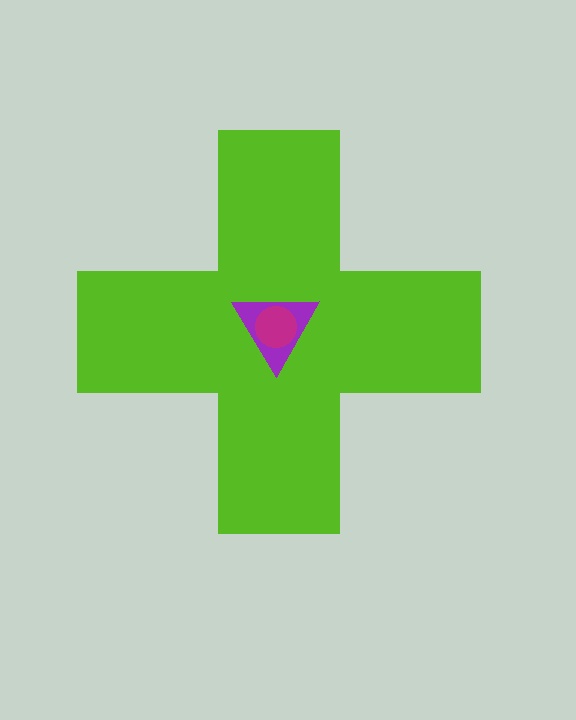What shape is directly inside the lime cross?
The purple triangle.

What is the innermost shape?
The magenta circle.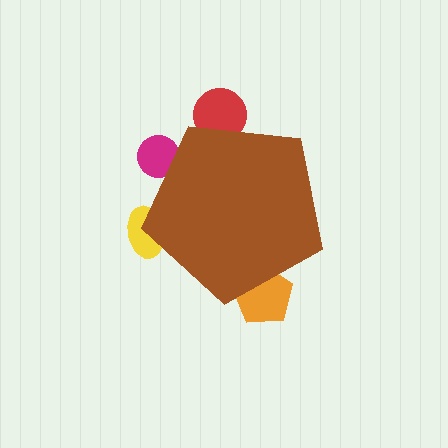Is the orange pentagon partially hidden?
Yes, the orange pentagon is partially hidden behind the brown pentagon.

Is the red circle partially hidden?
Yes, the red circle is partially hidden behind the brown pentagon.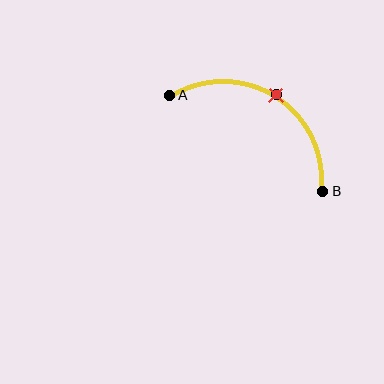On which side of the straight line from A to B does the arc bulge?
The arc bulges above the straight line connecting A and B.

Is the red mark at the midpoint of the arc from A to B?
Yes. The red mark lies on the arc at equal arc-length from both A and B — it is the arc midpoint.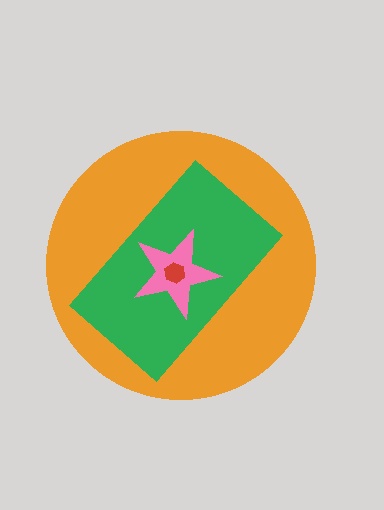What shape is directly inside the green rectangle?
The pink star.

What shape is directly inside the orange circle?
The green rectangle.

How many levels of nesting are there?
4.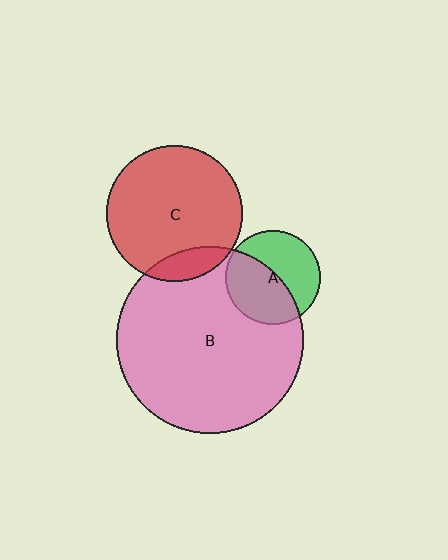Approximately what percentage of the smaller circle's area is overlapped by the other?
Approximately 50%.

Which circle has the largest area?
Circle B (pink).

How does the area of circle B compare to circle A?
Approximately 3.9 times.